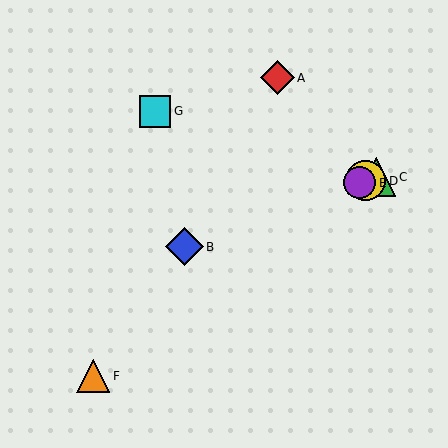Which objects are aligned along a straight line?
Objects B, C, D, E are aligned along a straight line.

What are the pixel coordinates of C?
Object C is at (376, 177).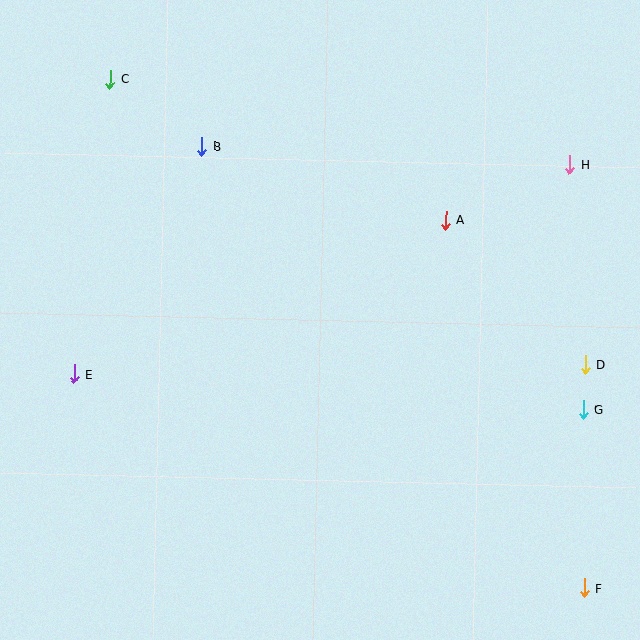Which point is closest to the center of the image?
Point A at (446, 220) is closest to the center.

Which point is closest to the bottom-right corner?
Point F is closest to the bottom-right corner.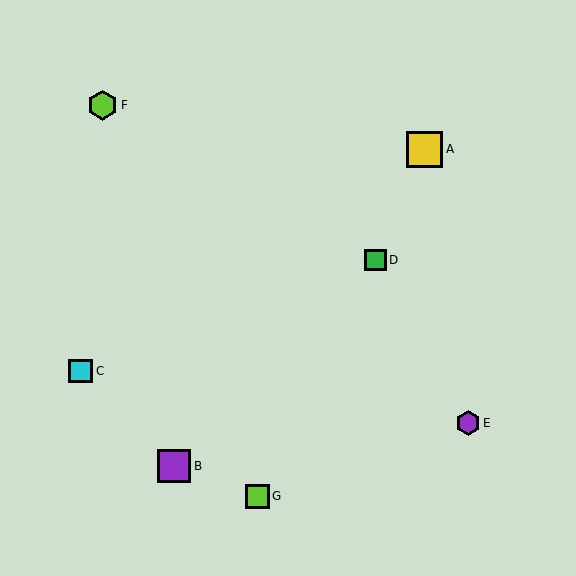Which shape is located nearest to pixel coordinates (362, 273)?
The green square (labeled D) at (376, 260) is nearest to that location.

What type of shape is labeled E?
Shape E is a purple hexagon.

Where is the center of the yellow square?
The center of the yellow square is at (425, 149).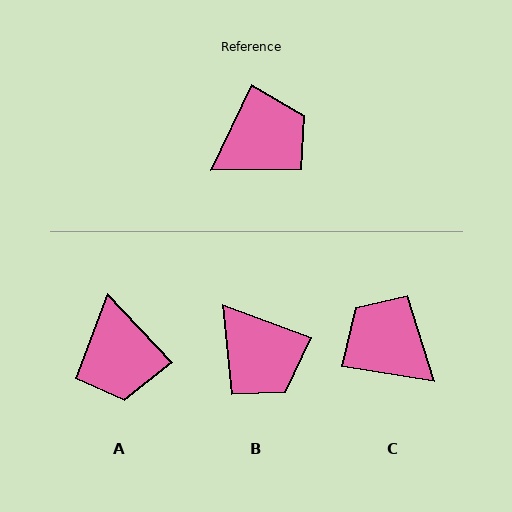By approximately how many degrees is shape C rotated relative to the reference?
Approximately 107 degrees counter-clockwise.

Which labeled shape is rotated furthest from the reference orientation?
A, about 111 degrees away.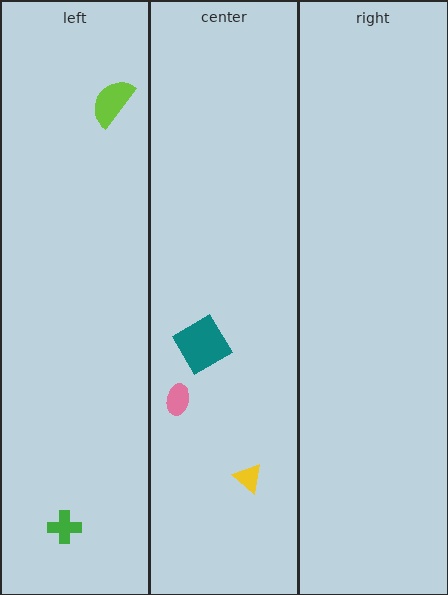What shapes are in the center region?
The yellow triangle, the pink ellipse, the teal diamond.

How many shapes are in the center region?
3.